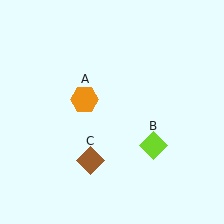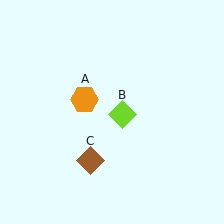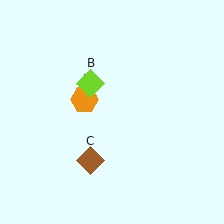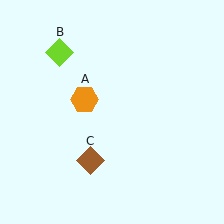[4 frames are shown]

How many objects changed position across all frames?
1 object changed position: lime diamond (object B).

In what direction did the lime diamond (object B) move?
The lime diamond (object B) moved up and to the left.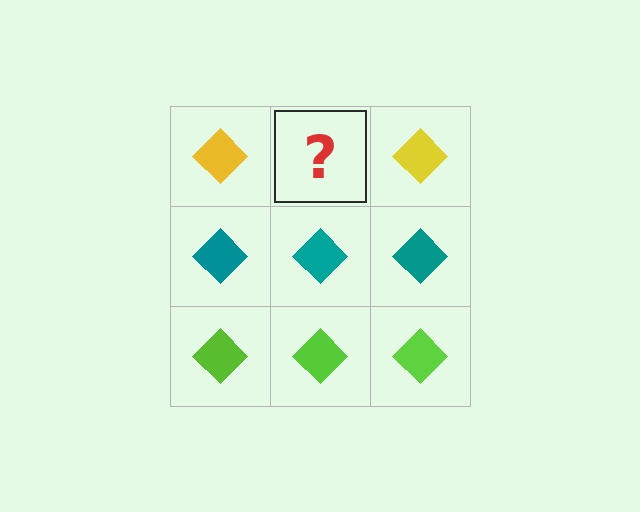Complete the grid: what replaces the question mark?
The question mark should be replaced with a yellow diamond.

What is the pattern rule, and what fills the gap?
The rule is that each row has a consistent color. The gap should be filled with a yellow diamond.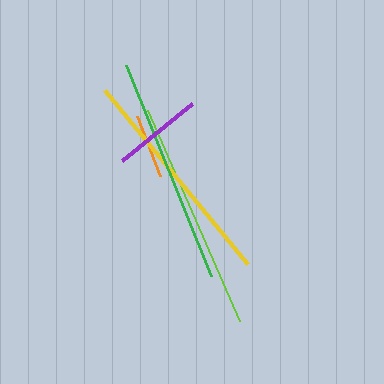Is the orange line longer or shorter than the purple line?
The purple line is longer than the orange line.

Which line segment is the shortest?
The orange line is the shortest at approximately 64 pixels.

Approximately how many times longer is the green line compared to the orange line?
The green line is approximately 3.5 times the length of the orange line.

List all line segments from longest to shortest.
From longest to shortest: lime, green, yellow, purple, orange.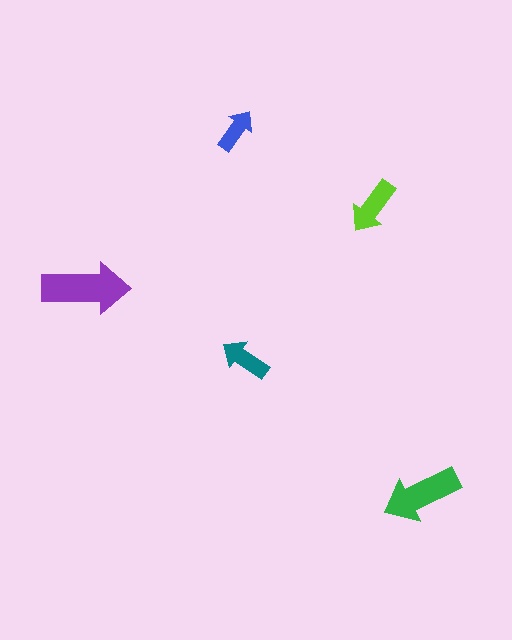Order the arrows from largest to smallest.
the purple one, the green one, the lime one, the teal one, the blue one.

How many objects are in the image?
There are 5 objects in the image.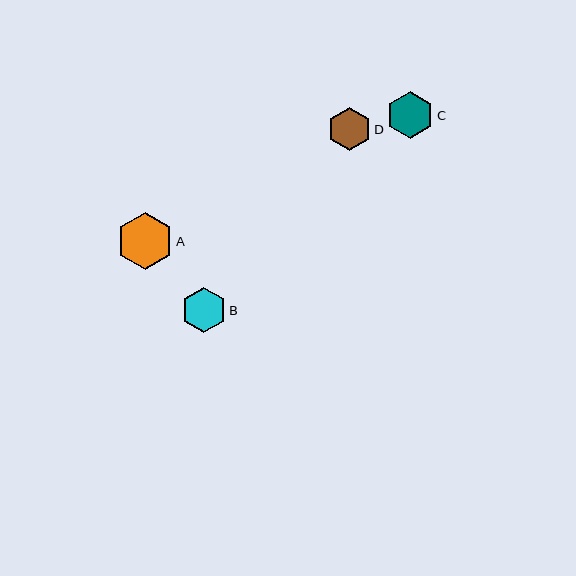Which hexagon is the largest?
Hexagon A is the largest with a size of approximately 57 pixels.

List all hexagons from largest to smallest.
From largest to smallest: A, C, B, D.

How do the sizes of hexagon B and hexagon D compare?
Hexagon B and hexagon D are approximately the same size.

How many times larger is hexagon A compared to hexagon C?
Hexagon A is approximately 1.2 times the size of hexagon C.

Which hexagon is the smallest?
Hexagon D is the smallest with a size of approximately 43 pixels.